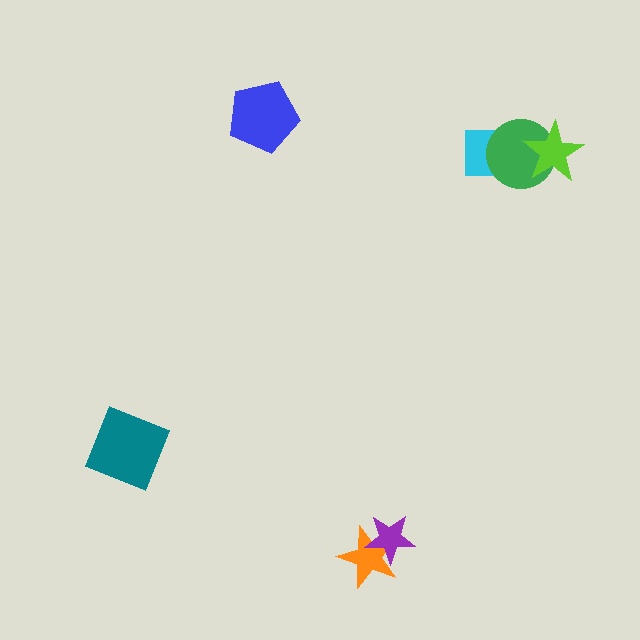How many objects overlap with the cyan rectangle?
2 objects overlap with the cyan rectangle.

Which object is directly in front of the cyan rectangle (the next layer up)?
The green circle is directly in front of the cyan rectangle.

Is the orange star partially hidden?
Yes, it is partially covered by another shape.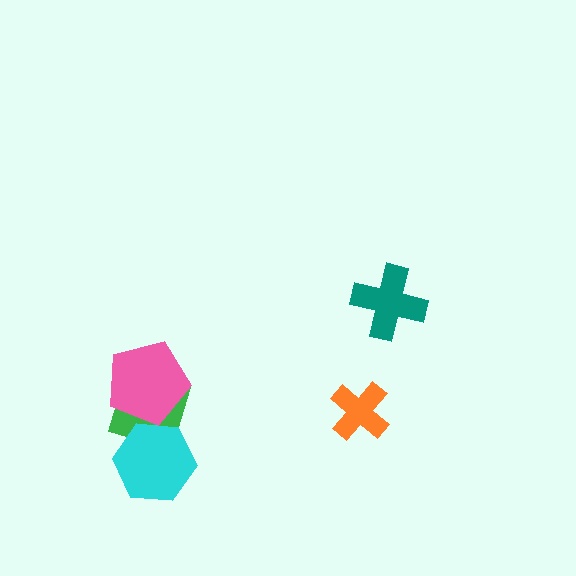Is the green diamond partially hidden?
Yes, it is partially covered by another shape.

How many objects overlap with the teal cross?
0 objects overlap with the teal cross.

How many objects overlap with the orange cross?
0 objects overlap with the orange cross.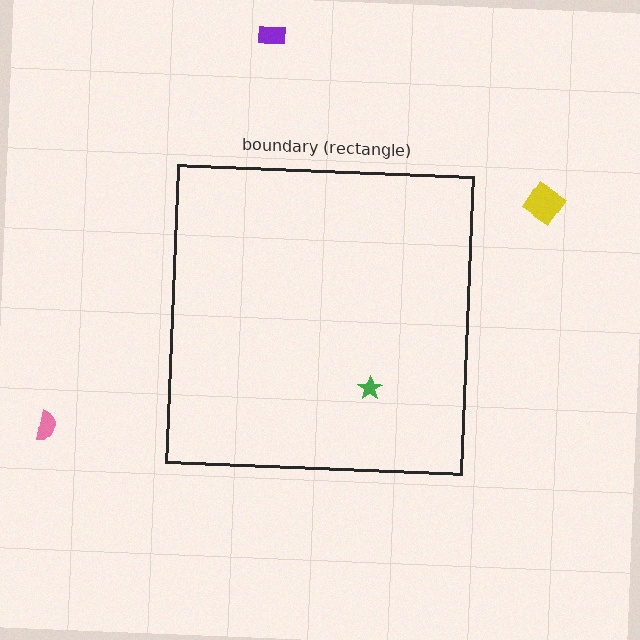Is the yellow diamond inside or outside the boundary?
Outside.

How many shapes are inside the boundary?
1 inside, 3 outside.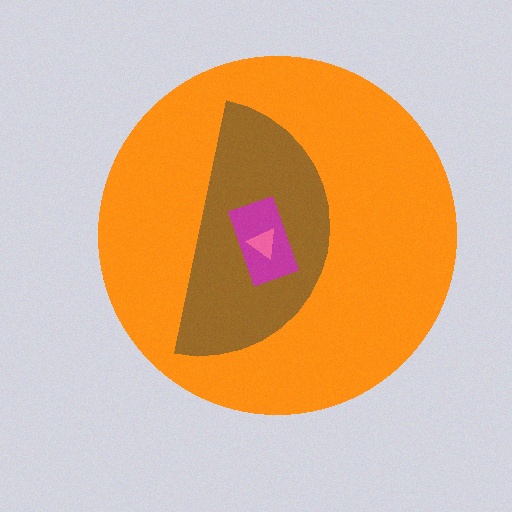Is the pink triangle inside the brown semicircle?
Yes.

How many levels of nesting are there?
4.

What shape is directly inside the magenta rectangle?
The pink triangle.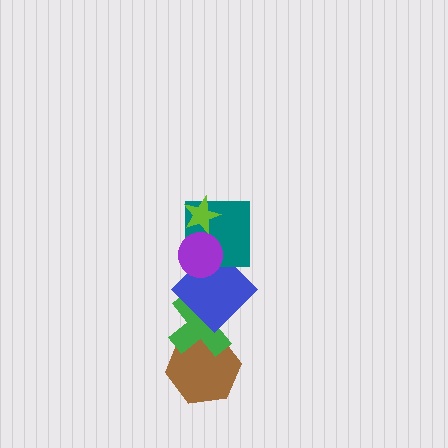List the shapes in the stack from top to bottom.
From top to bottom: the lime star, the purple circle, the teal square, the blue diamond, the green cross, the brown hexagon.